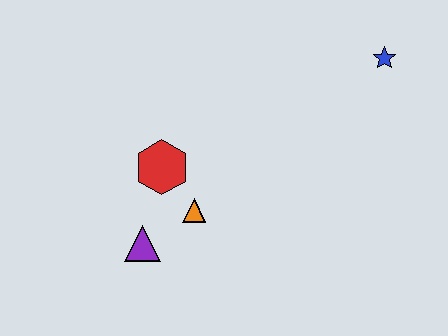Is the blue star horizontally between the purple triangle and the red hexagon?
No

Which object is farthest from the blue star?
The purple triangle is farthest from the blue star.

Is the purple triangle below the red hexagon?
Yes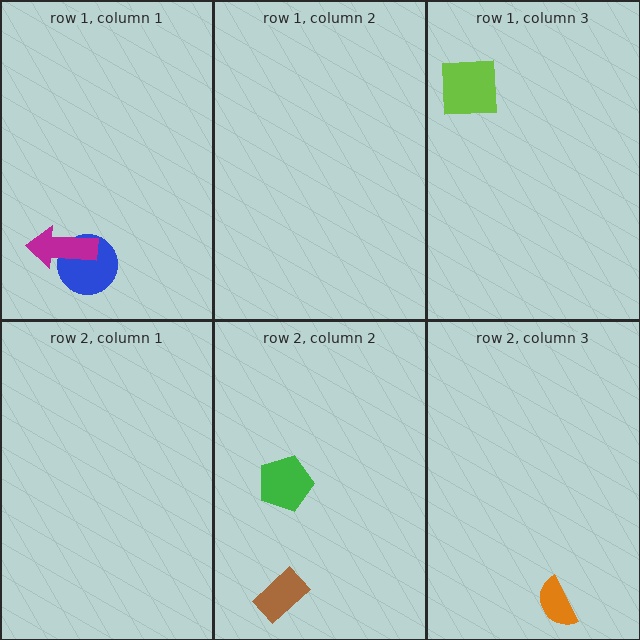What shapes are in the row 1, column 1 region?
The blue circle, the magenta arrow.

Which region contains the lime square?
The row 1, column 3 region.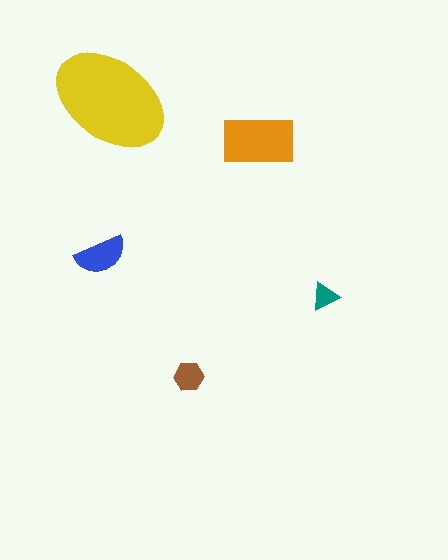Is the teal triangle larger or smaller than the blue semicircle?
Smaller.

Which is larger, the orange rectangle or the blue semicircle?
The orange rectangle.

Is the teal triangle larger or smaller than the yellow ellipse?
Smaller.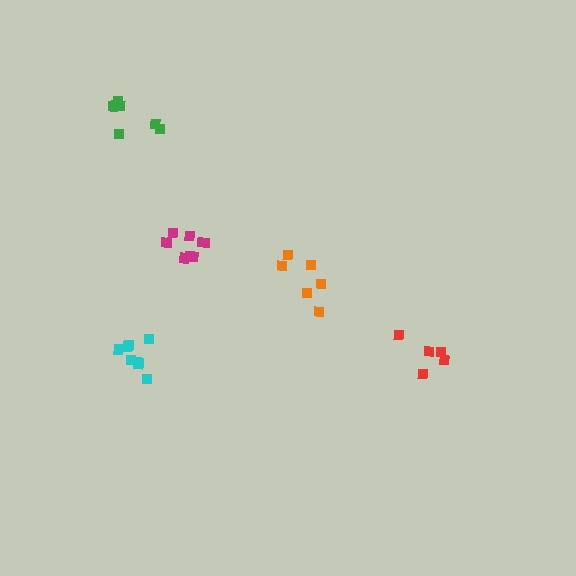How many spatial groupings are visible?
There are 5 spatial groupings.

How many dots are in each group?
Group 1: 8 dots, Group 2: 5 dots, Group 3: 6 dots, Group 4: 7 dots, Group 5: 9 dots (35 total).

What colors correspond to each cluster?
The clusters are colored: cyan, red, orange, green, magenta.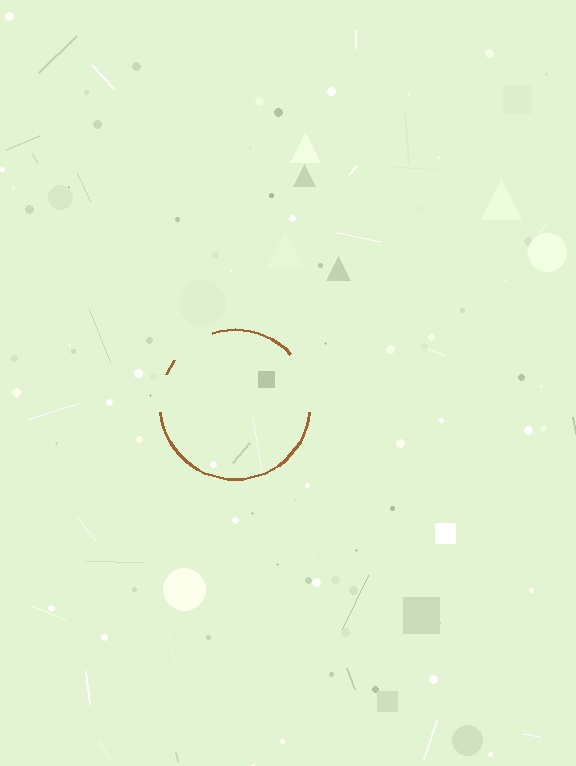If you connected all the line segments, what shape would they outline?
They would outline a circle.